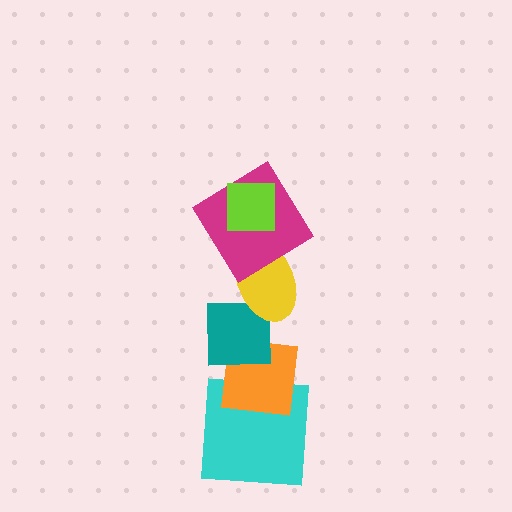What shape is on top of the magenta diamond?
The lime square is on top of the magenta diamond.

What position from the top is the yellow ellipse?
The yellow ellipse is 3rd from the top.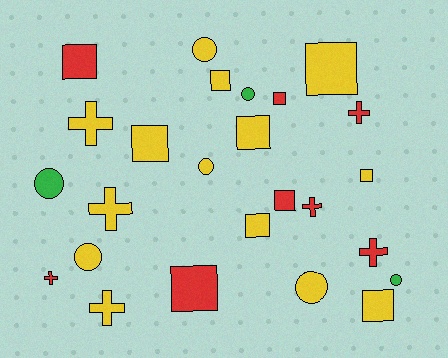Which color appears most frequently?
Yellow, with 14 objects.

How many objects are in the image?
There are 25 objects.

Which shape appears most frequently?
Square, with 11 objects.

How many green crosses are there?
There are no green crosses.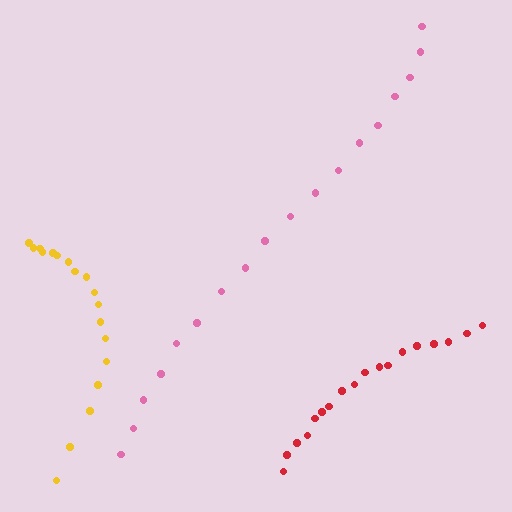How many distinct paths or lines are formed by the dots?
There are 3 distinct paths.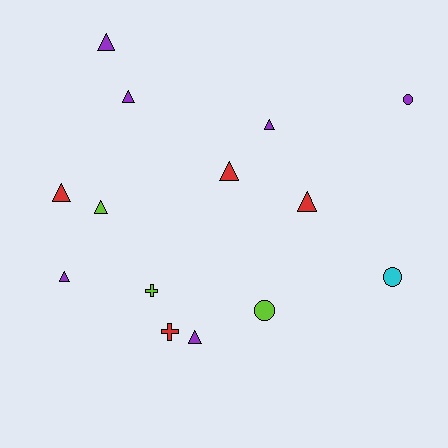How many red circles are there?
There are no red circles.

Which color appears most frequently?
Purple, with 6 objects.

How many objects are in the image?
There are 14 objects.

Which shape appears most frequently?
Triangle, with 9 objects.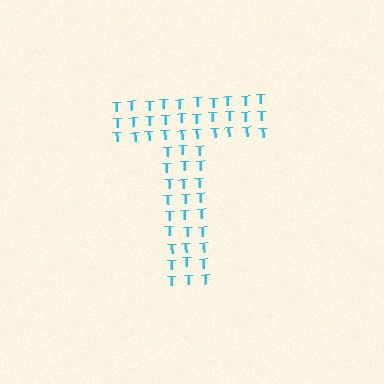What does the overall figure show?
The overall figure shows the letter T.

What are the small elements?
The small elements are letter T's.